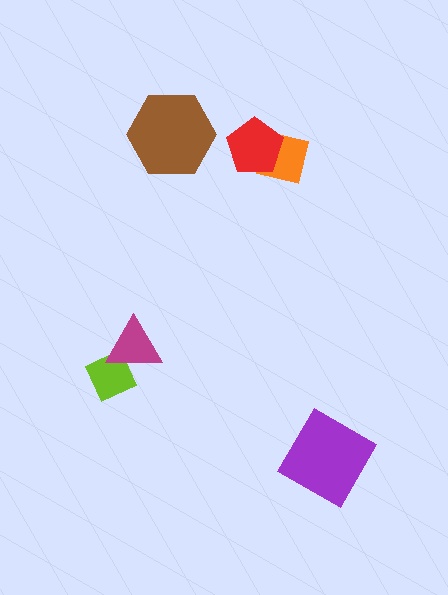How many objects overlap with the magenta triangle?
1 object overlaps with the magenta triangle.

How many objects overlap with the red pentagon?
1 object overlaps with the red pentagon.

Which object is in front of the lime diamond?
The magenta triangle is in front of the lime diamond.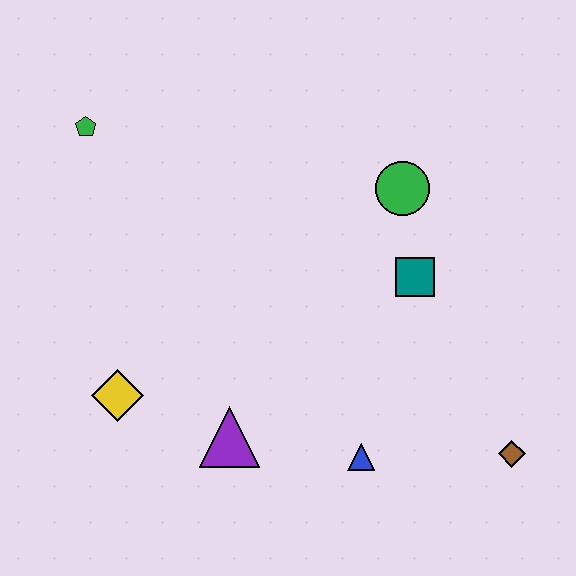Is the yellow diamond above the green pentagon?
No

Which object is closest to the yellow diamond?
The purple triangle is closest to the yellow diamond.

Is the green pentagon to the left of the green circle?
Yes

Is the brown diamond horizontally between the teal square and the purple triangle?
No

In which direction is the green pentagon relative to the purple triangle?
The green pentagon is above the purple triangle.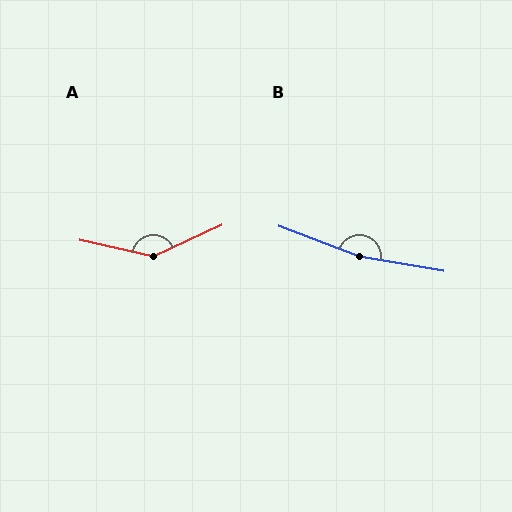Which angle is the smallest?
A, at approximately 143 degrees.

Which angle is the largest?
B, at approximately 169 degrees.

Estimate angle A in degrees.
Approximately 143 degrees.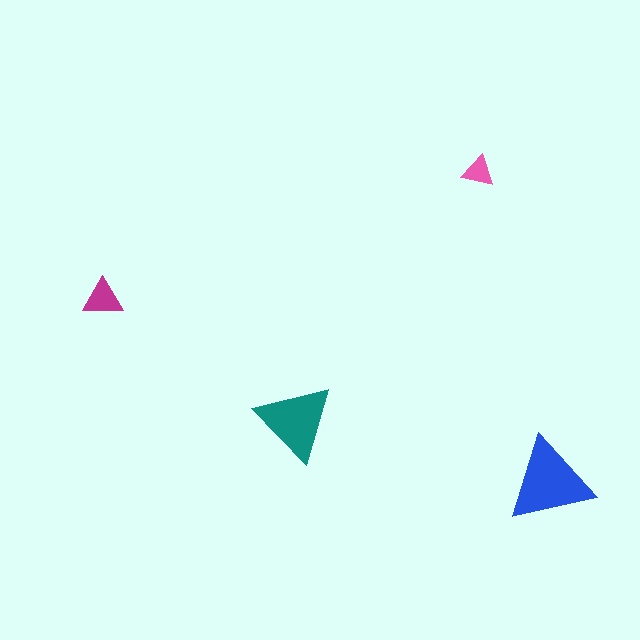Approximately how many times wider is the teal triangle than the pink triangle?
About 2.5 times wider.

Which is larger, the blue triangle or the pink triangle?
The blue one.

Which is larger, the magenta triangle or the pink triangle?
The magenta one.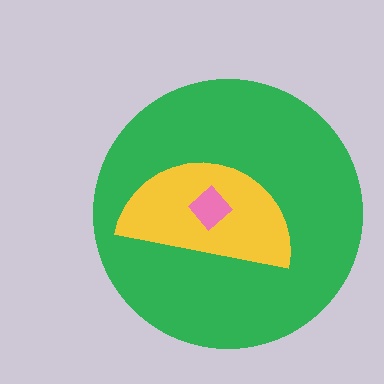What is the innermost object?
The pink diamond.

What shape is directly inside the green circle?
The yellow semicircle.